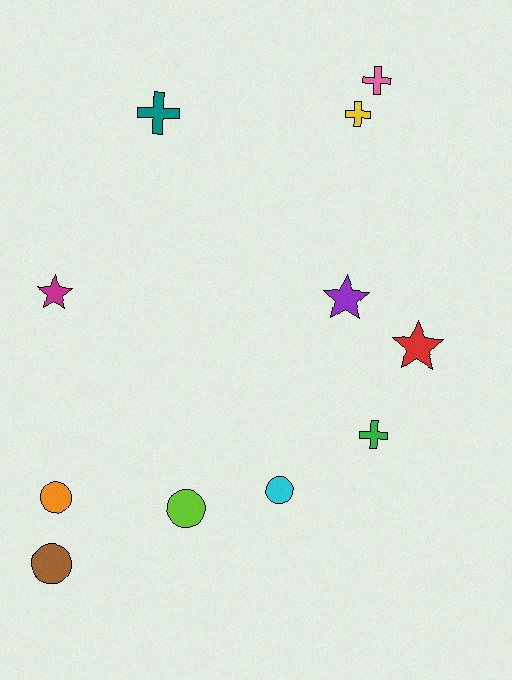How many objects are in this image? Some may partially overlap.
There are 11 objects.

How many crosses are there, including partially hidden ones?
There are 4 crosses.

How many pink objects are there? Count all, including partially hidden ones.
There is 1 pink object.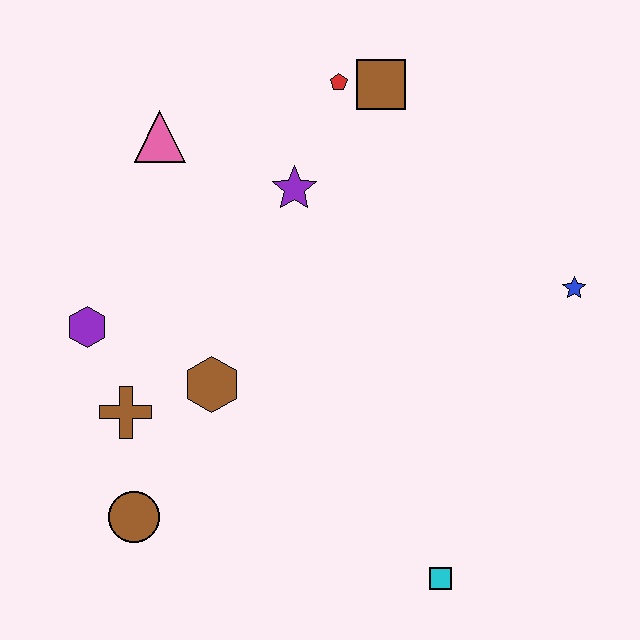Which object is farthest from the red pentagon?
The cyan square is farthest from the red pentagon.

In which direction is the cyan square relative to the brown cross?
The cyan square is to the right of the brown cross.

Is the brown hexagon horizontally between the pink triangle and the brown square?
Yes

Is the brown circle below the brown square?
Yes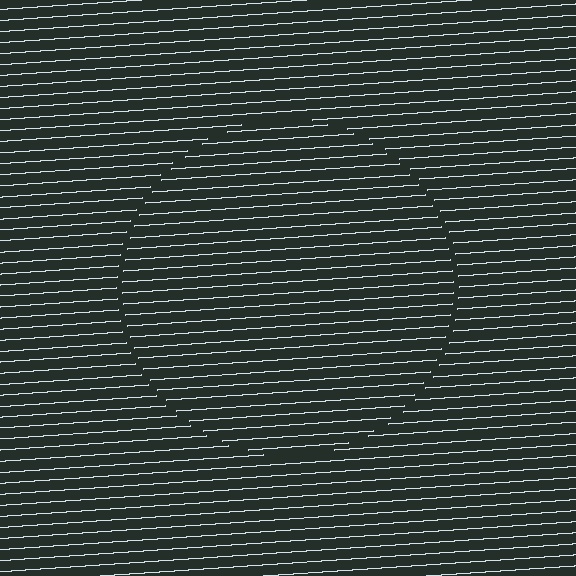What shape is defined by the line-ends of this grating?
An illusory circle. The interior of the shape contains the same grating, shifted by half a period — the contour is defined by the phase discontinuity where line-ends from the inner and outer gratings abut.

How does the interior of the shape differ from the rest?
The interior of the shape contains the same grating, shifted by half a period — the contour is defined by the phase discontinuity where line-ends from the inner and outer gratings abut.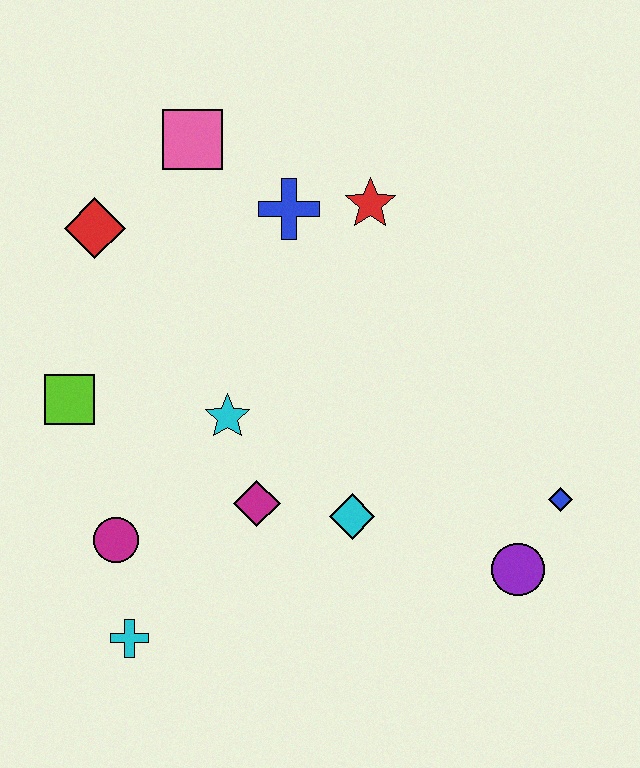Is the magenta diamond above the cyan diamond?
Yes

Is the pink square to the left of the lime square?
No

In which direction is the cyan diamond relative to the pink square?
The cyan diamond is below the pink square.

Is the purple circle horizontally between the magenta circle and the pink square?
No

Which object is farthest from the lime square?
The blue diamond is farthest from the lime square.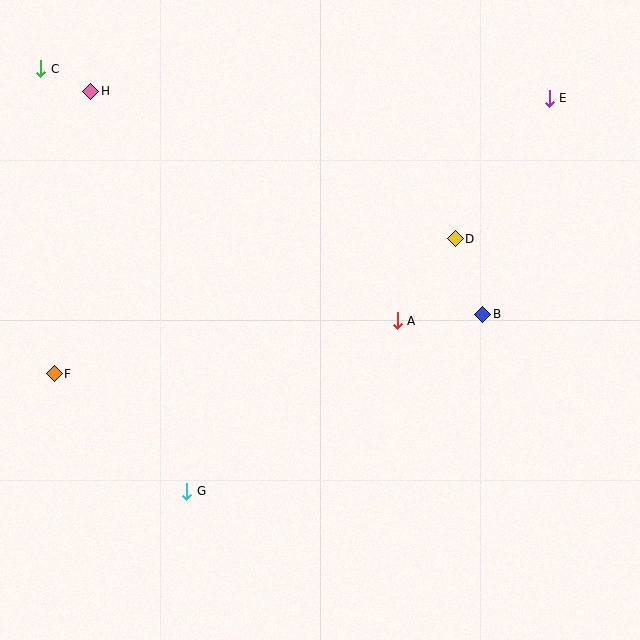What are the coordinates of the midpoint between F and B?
The midpoint between F and B is at (269, 344).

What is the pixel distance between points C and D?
The distance between C and D is 448 pixels.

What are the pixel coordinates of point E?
Point E is at (549, 98).